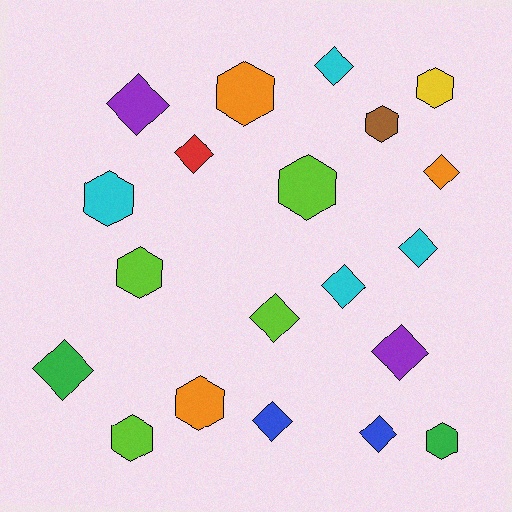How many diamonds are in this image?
There are 11 diamonds.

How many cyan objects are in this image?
There are 4 cyan objects.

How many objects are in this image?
There are 20 objects.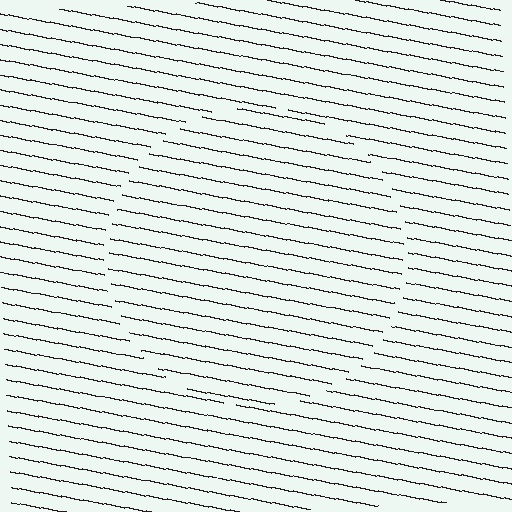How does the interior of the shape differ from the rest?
The interior of the shape contains the same grating, shifted by half a period — the contour is defined by the phase discontinuity where line-ends from the inner and outer gratings abut.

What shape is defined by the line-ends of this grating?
An illusory circle. The interior of the shape contains the same grating, shifted by half a period — the contour is defined by the phase discontinuity where line-ends from the inner and outer gratings abut.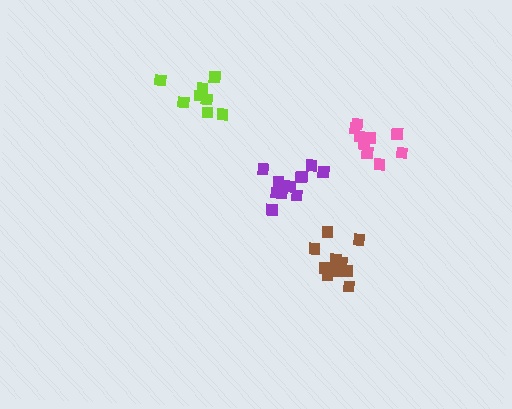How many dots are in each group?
Group 1: 8 dots, Group 2: 11 dots, Group 3: 11 dots, Group 4: 9 dots (39 total).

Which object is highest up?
The lime cluster is topmost.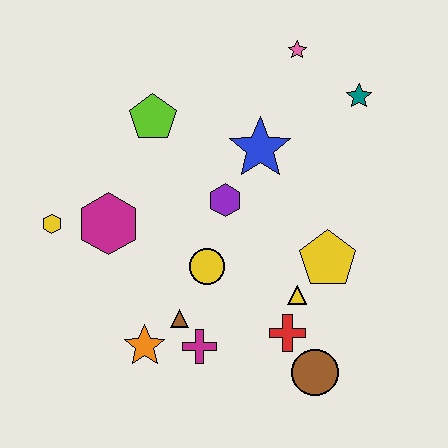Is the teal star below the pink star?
Yes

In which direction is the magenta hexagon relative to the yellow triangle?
The magenta hexagon is to the left of the yellow triangle.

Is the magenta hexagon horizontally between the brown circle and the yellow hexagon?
Yes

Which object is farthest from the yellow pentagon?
The yellow hexagon is farthest from the yellow pentagon.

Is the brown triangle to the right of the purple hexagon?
No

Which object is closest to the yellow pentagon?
The yellow triangle is closest to the yellow pentagon.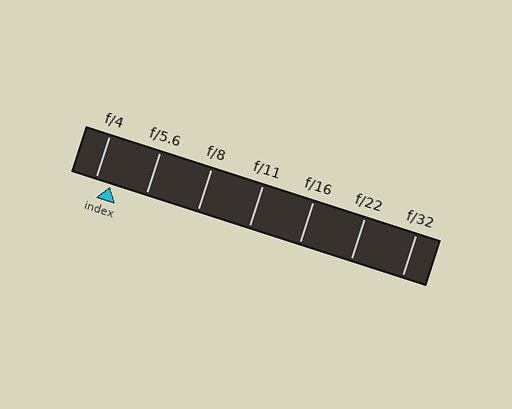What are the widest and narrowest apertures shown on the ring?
The widest aperture shown is f/4 and the narrowest is f/32.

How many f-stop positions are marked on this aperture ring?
There are 7 f-stop positions marked.